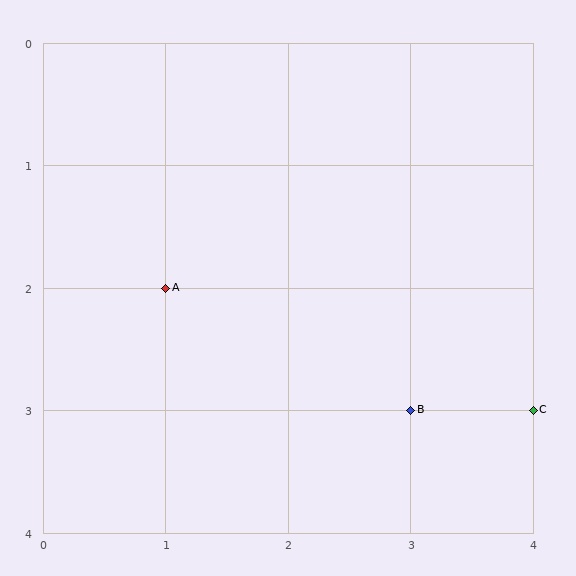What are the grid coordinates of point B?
Point B is at grid coordinates (3, 3).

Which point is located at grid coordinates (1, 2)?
Point A is at (1, 2).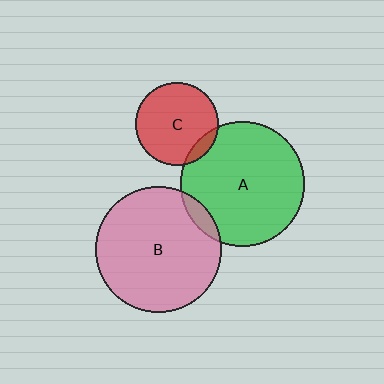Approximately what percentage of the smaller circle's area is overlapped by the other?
Approximately 5%.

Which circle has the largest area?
Circle B (pink).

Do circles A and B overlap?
Yes.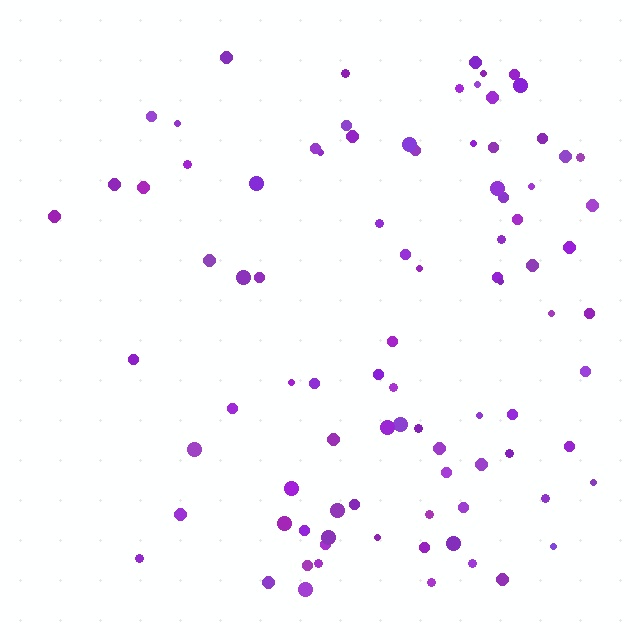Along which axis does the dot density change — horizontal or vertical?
Horizontal.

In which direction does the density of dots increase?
From left to right, with the right side densest.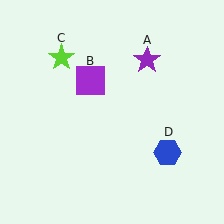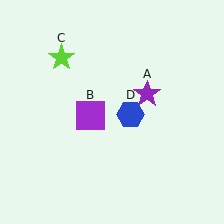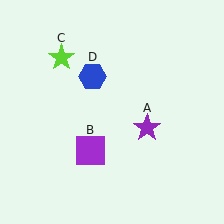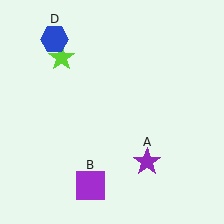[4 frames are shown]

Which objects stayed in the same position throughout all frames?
Lime star (object C) remained stationary.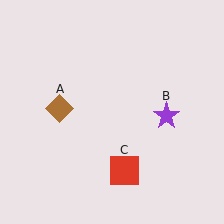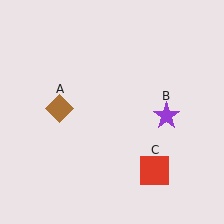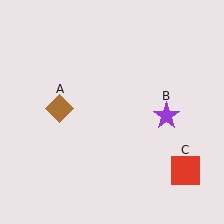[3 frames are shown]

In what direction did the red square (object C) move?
The red square (object C) moved right.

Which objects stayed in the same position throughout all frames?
Brown diamond (object A) and purple star (object B) remained stationary.